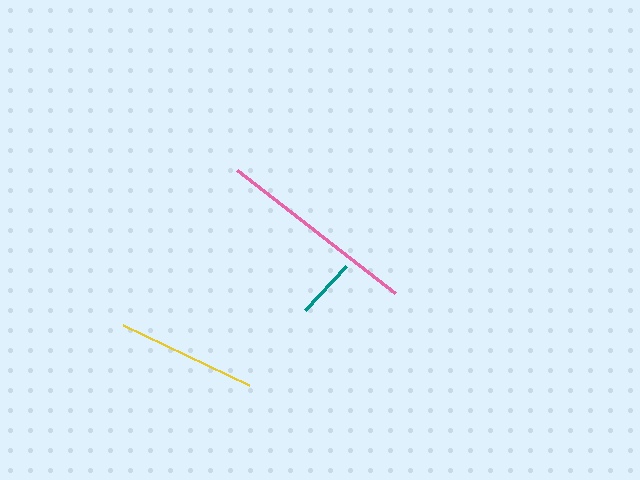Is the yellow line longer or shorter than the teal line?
The yellow line is longer than the teal line.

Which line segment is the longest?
The pink line is the longest at approximately 200 pixels.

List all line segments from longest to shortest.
From longest to shortest: pink, yellow, teal.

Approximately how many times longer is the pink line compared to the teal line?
The pink line is approximately 3.3 times the length of the teal line.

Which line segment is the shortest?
The teal line is the shortest at approximately 60 pixels.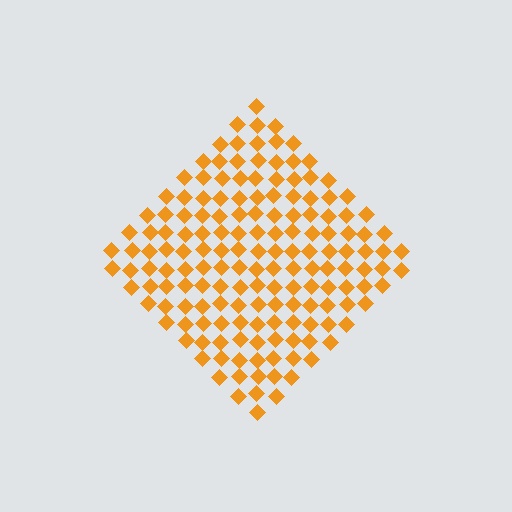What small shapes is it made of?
It is made of small diamonds.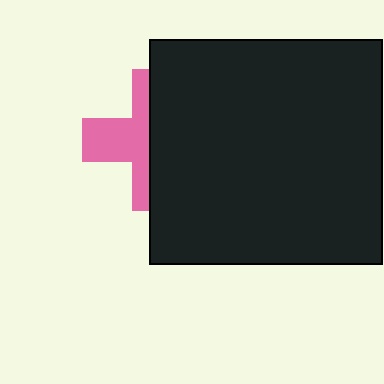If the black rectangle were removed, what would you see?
You would see the complete pink cross.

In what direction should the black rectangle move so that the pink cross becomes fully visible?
The black rectangle should move right. That is the shortest direction to clear the overlap and leave the pink cross fully visible.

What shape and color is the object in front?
The object in front is a black rectangle.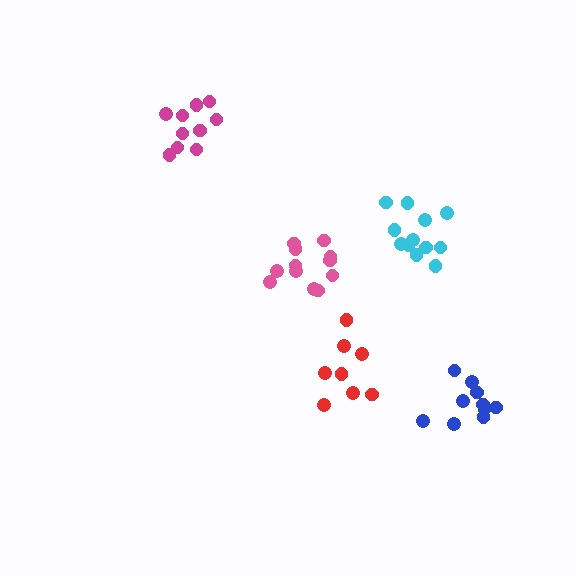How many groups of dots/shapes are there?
There are 5 groups.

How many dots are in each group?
Group 1: 12 dots, Group 2: 10 dots, Group 3: 12 dots, Group 4: 8 dots, Group 5: 10 dots (52 total).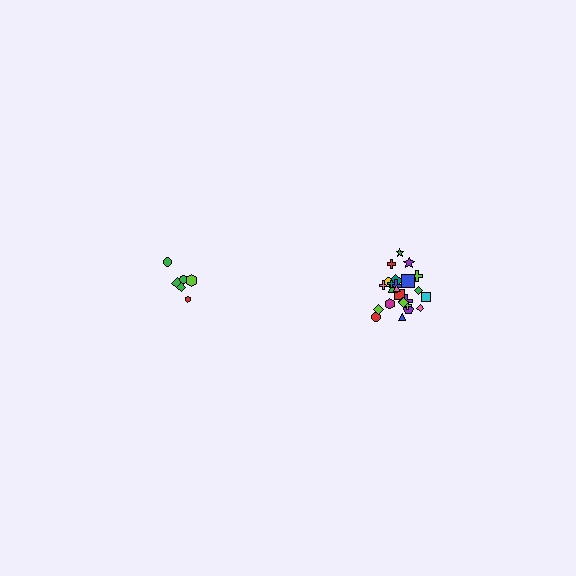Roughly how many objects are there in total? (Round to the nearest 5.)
Roughly 30 objects in total.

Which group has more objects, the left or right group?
The right group.